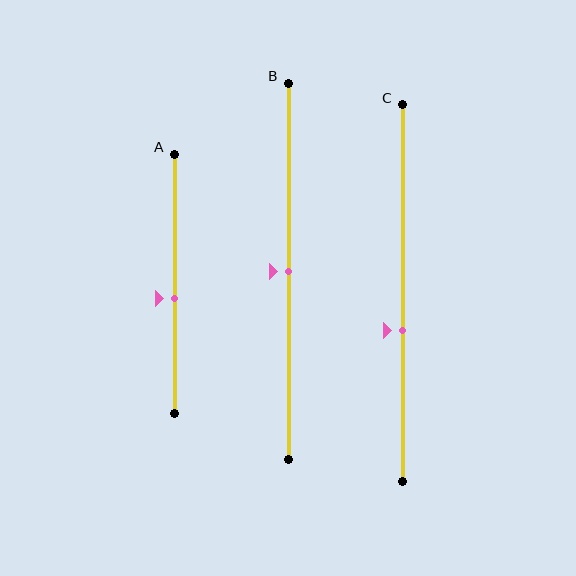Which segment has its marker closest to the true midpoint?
Segment B has its marker closest to the true midpoint.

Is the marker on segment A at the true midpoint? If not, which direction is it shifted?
No, the marker on segment A is shifted downward by about 6% of the segment length.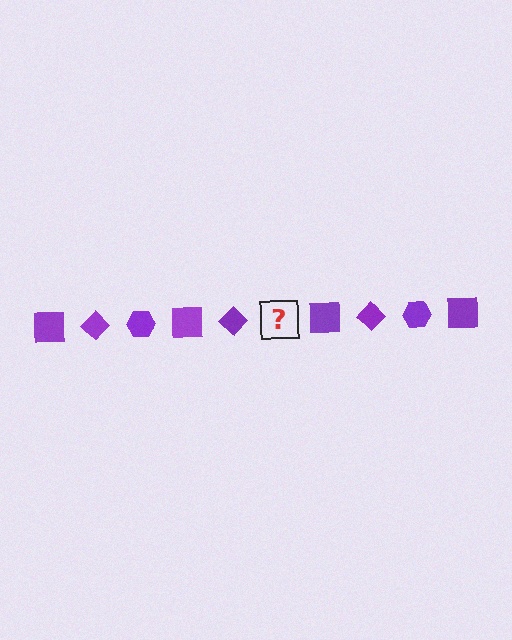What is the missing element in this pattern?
The missing element is a purple hexagon.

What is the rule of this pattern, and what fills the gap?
The rule is that the pattern cycles through square, diamond, hexagon shapes in purple. The gap should be filled with a purple hexagon.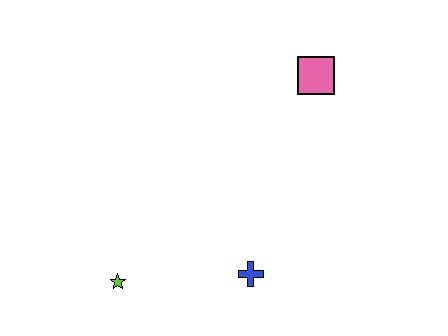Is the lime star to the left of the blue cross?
Yes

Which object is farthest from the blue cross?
The pink square is farthest from the blue cross.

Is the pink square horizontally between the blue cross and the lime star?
No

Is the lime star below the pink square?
Yes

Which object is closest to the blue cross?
The lime star is closest to the blue cross.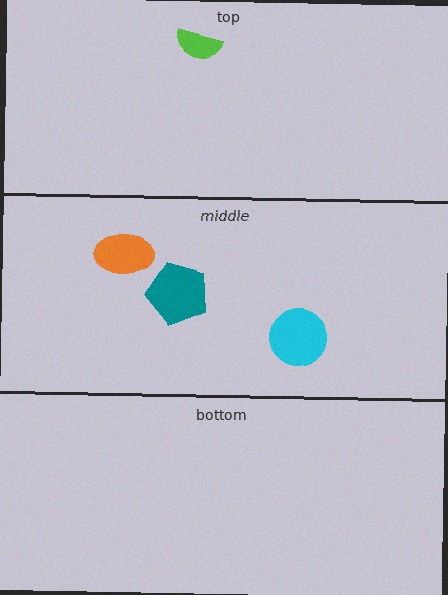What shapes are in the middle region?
The cyan circle, the orange ellipse, the teal pentagon.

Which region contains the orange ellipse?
The middle region.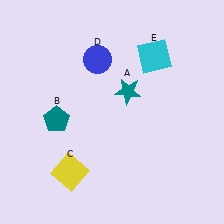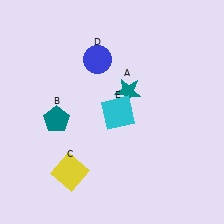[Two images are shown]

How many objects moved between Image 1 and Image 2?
1 object moved between the two images.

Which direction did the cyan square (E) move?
The cyan square (E) moved down.